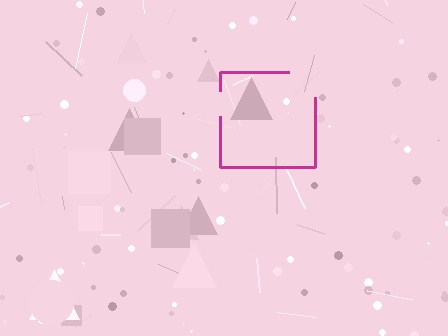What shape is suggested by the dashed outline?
The dashed outline suggests a square.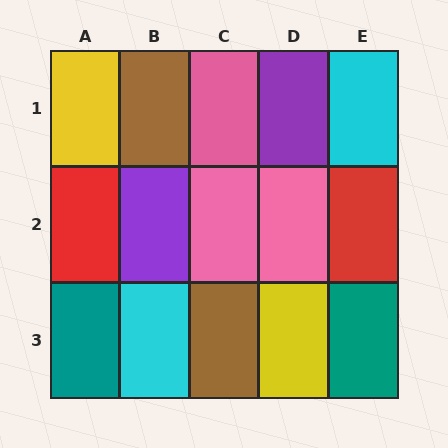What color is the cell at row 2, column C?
Pink.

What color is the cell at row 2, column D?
Pink.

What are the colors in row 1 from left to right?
Yellow, brown, pink, purple, cyan.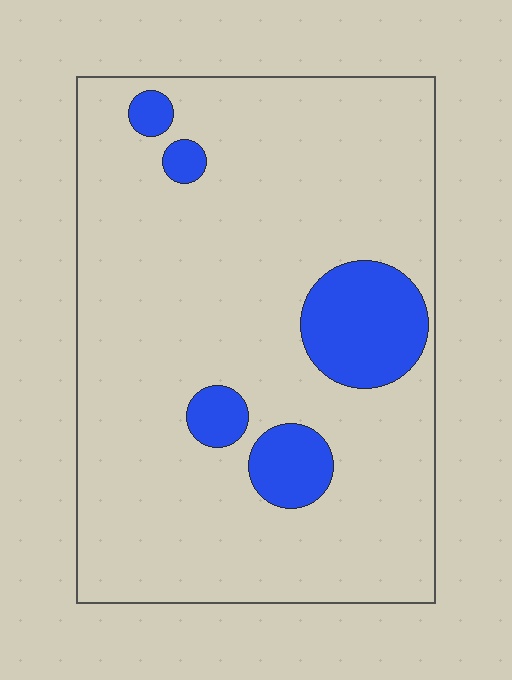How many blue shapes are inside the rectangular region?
5.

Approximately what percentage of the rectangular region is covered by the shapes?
Approximately 15%.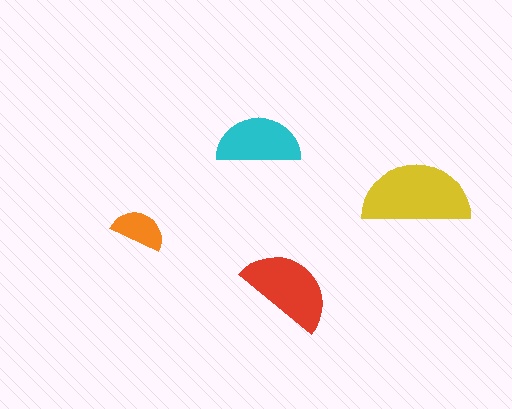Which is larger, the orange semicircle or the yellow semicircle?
The yellow one.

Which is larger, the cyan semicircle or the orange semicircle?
The cyan one.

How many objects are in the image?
There are 4 objects in the image.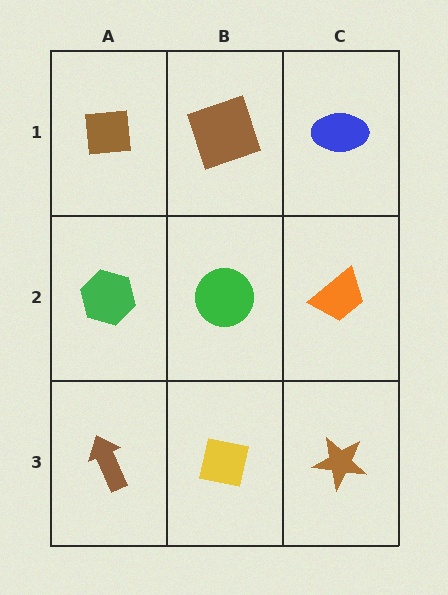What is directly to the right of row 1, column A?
A brown square.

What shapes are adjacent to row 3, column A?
A green hexagon (row 2, column A), a yellow square (row 3, column B).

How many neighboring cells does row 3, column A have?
2.